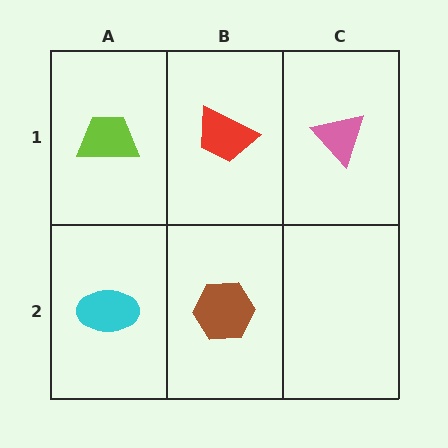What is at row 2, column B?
A brown hexagon.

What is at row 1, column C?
A pink triangle.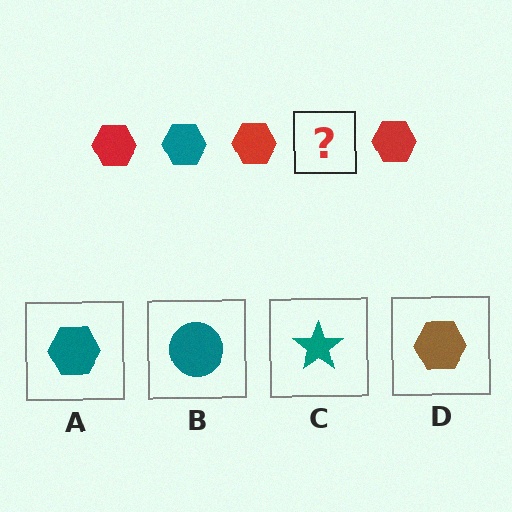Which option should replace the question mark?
Option A.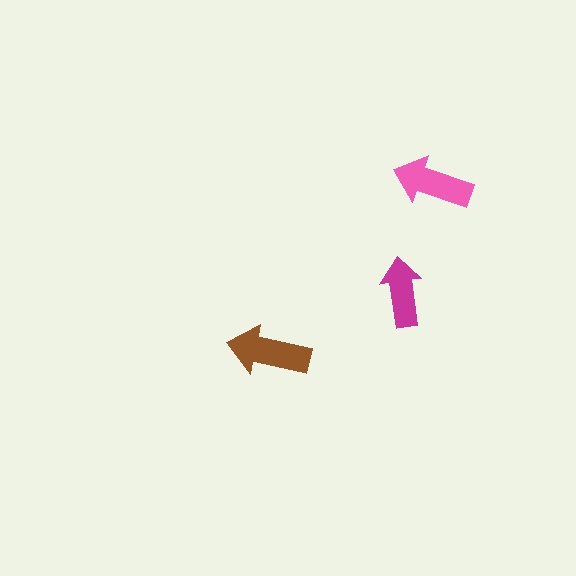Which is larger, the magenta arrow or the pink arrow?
The pink one.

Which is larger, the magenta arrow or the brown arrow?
The brown one.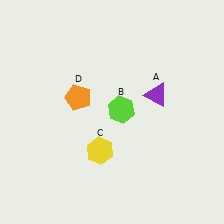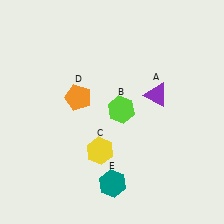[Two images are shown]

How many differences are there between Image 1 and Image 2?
There is 1 difference between the two images.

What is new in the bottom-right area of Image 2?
A teal hexagon (E) was added in the bottom-right area of Image 2.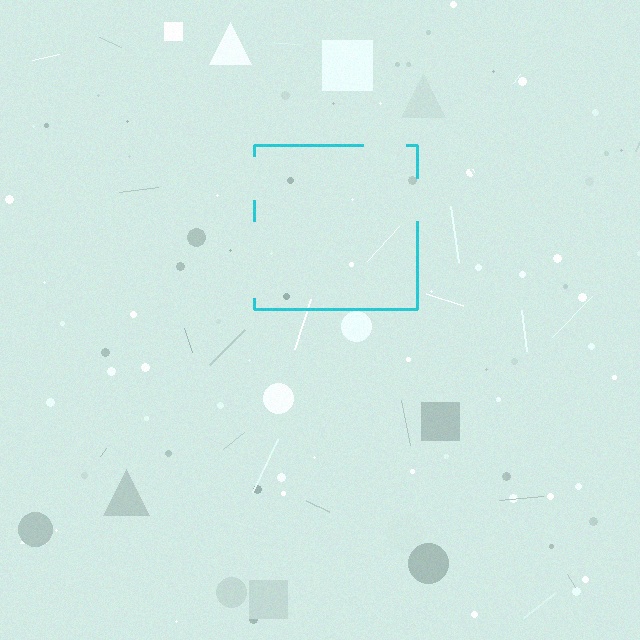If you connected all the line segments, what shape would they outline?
They would outline a square.